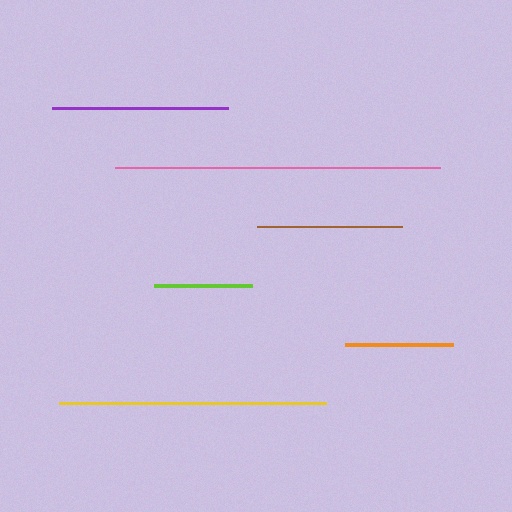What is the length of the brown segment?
The brown segment is approximately 145 pixels long.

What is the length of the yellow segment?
The yellow segment is approximately 267 pixels long.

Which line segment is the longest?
The pink line is the longest at approximately 325 pixels.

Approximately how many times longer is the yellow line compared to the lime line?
The yellow line is approximately 2.7 times the length of the lime line.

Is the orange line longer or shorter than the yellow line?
The yellow line is longer than the orange line.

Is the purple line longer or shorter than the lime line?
The purple line is longer than the lime line.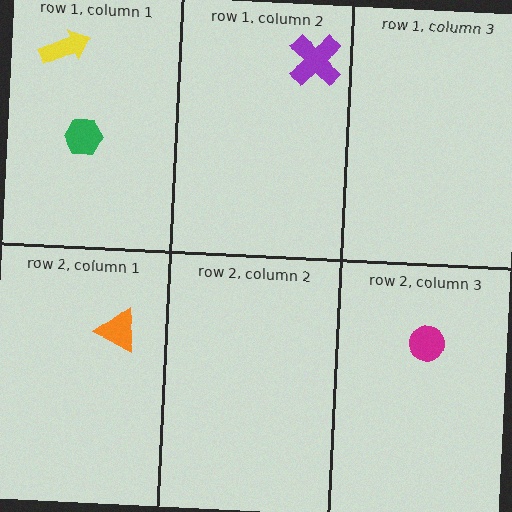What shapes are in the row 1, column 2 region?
The purple cross.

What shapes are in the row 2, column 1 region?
The orange triangle.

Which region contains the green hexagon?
The row 1, column 1 region.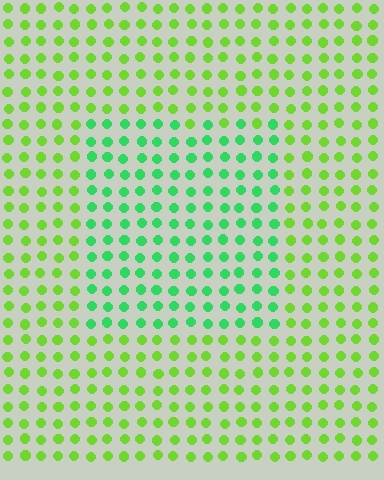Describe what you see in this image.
The image is filled with small lime elements in a uniform arrangement. A rectangle-shaped region is visible where the elements are tinted to a slightly different hue, forming a subtle color boundary.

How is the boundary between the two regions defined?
The boundary is defined purely by a slight shift in hue (about 40 degrees). Spacing, size, and orientation are identical on both sides.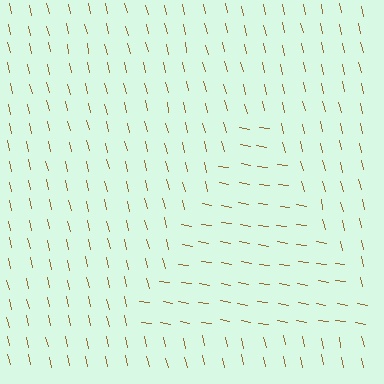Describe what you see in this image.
The image is filled with small brown line segments. A triangle region in the image has lines oriented differently from the surrounding lines, creating a visible texture boundary.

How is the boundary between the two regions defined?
The boundary is defined purely by a change in line orientation (approximately 67 degrees difference). All lines are the same color and thickness.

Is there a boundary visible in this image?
Yes, there is a texture boundary formed by a change in line orientation.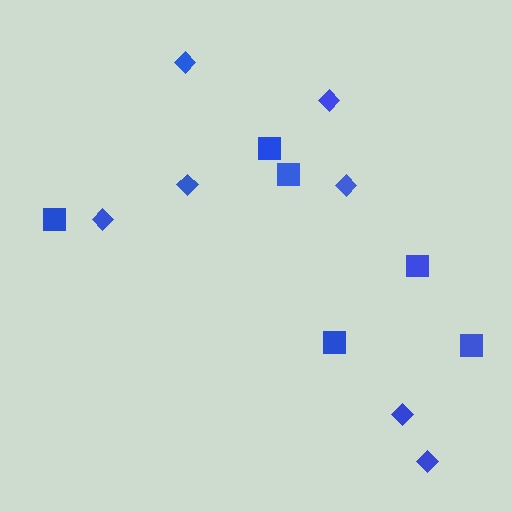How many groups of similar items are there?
There are 2 groups: one group of diamonds (7) and one group of squares (6).